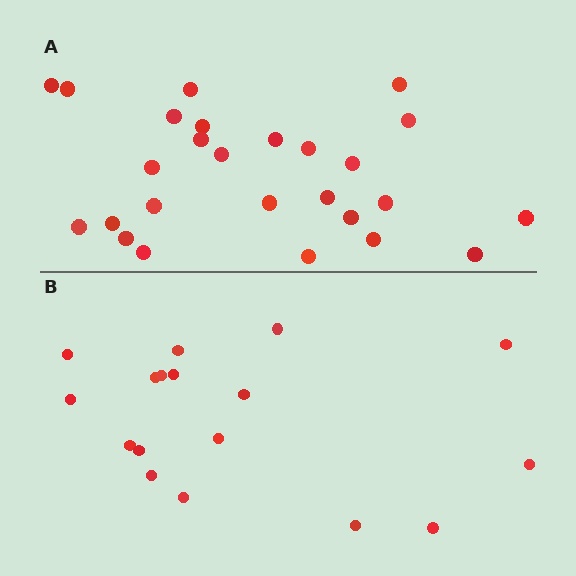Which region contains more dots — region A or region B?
Region A (the top region) has more dots.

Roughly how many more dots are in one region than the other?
Region A has roughly 8 or so more dots than region B.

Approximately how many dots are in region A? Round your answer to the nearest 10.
About 30 dots. (The exact count is 26, which rounds to 30.)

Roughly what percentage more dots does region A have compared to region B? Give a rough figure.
About 55% more.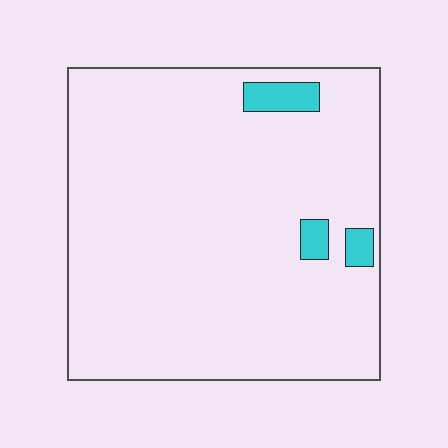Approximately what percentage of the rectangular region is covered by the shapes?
Approximately 5%.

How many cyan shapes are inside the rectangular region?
3.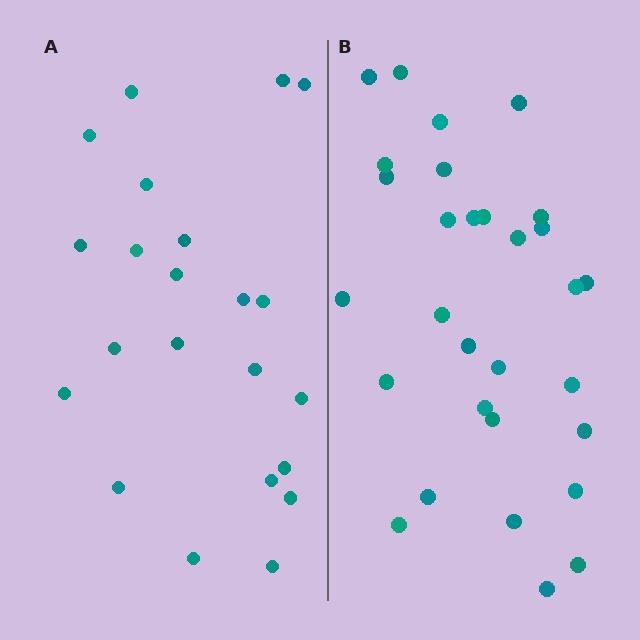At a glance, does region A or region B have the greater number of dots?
Region B (the right region) has more dots.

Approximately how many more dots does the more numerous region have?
Region B has roughly 8 or so more dots than region A.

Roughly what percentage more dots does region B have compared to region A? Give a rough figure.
About 35% more.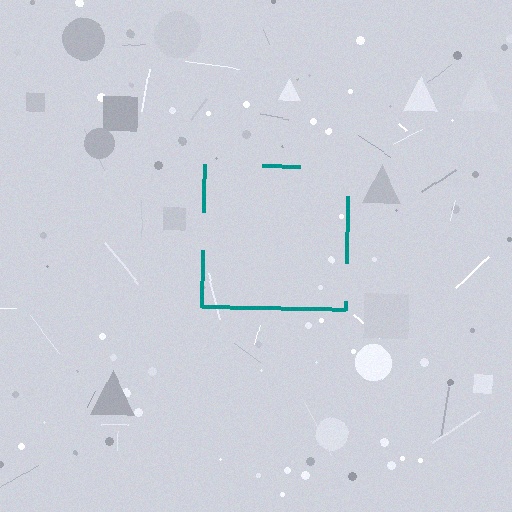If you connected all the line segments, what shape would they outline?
They would outline a square.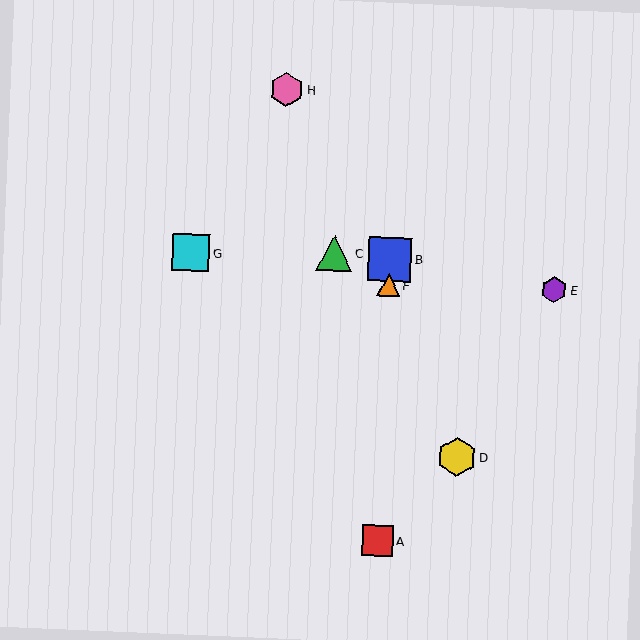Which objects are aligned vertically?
Objects A, B, F are aligned vertically.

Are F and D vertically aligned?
No, F is at x≈389 and D is at x≈457.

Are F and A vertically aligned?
Yes, both are at x≈389.